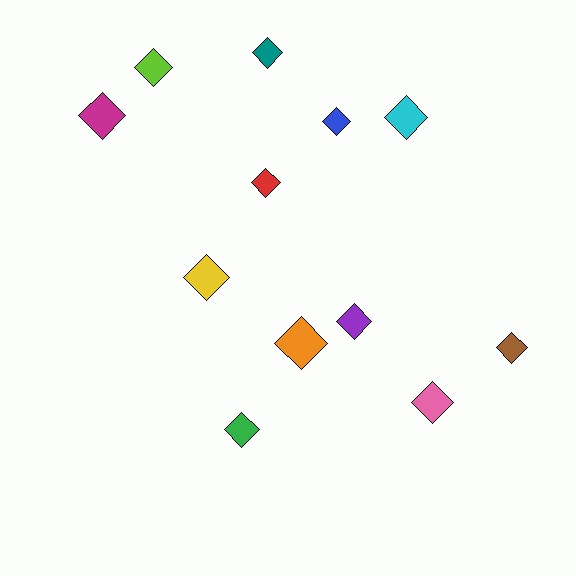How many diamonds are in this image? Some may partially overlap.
There are 12 diamonds.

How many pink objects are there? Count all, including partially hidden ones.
There is 1 pink object.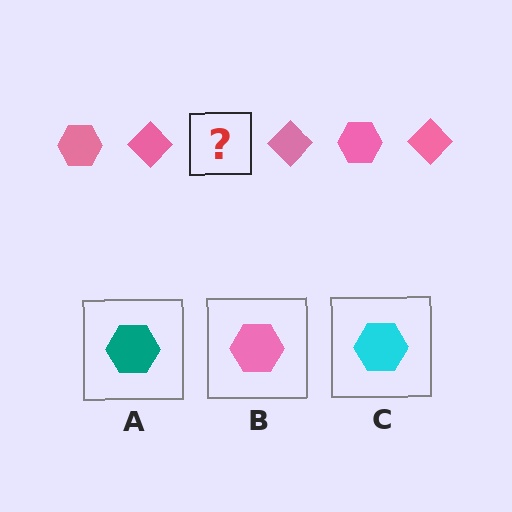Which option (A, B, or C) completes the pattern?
B.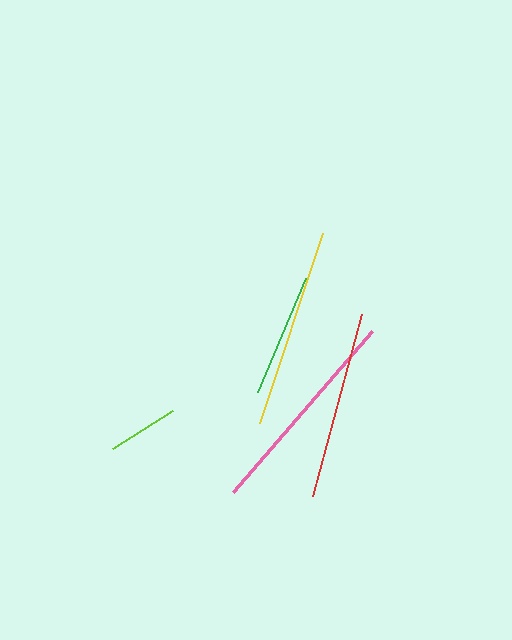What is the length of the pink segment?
The pink segment is approximately 212 pixels long.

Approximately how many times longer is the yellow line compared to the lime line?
The yellow line is approximately 2.8 times the length of the lime line.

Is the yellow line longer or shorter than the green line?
The yellow line is longer than the green line.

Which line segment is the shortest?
The lime line is the shortest at approximately 71 pixels.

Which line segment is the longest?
The pink line is the longest at approximately 212 pixels.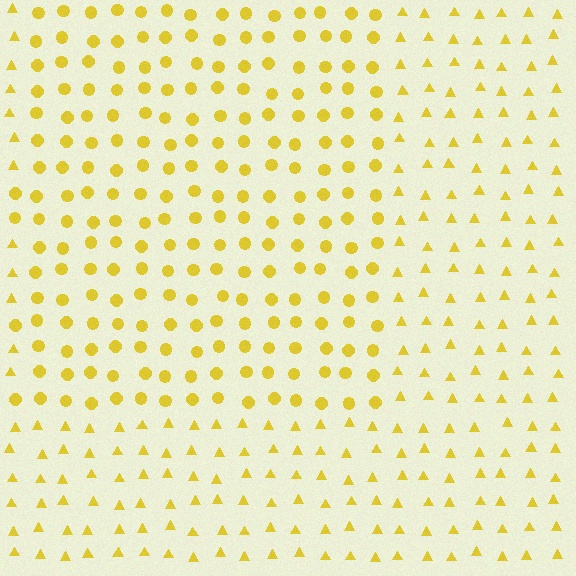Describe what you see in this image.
The image is filled with small yellow elements arranged in a uniform grid. A rectangle-shaped region contains circles, while the surrounding area contains triangles. The boundary is defined purely by the change in element shape.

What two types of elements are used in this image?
The image uses circles inside the rectangle region and triangles outside it.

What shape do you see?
I see a rectangle.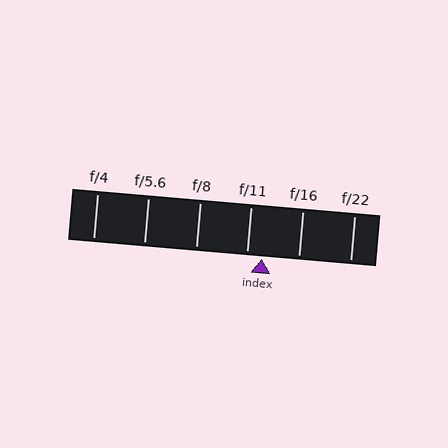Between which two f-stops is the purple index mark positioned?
The index mark is between f/11 and f/16.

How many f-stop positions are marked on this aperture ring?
There are 6 f-stop positions marked.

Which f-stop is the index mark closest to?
The index mark is closest to f/11.